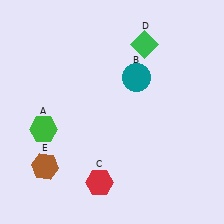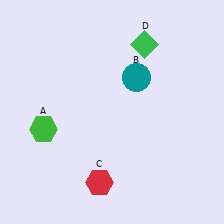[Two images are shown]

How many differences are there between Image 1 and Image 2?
There is 1 difference between the two images.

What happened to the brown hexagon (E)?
The brown hexagon (E) was removed in Image 2. It was in the bottom-left area of Image 1.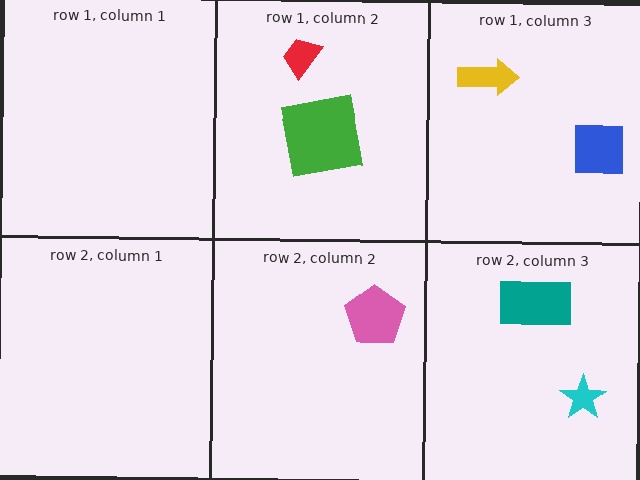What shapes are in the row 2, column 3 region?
The teal rectangle, the cyan star.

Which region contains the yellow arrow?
The row 1, column 3 region.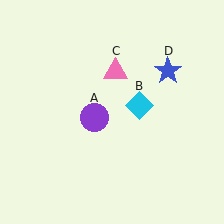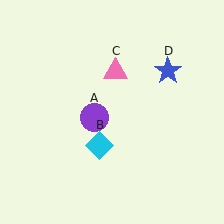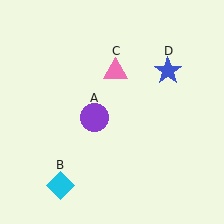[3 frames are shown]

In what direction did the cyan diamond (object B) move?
The cyan diamond (object B) moved down and to the left.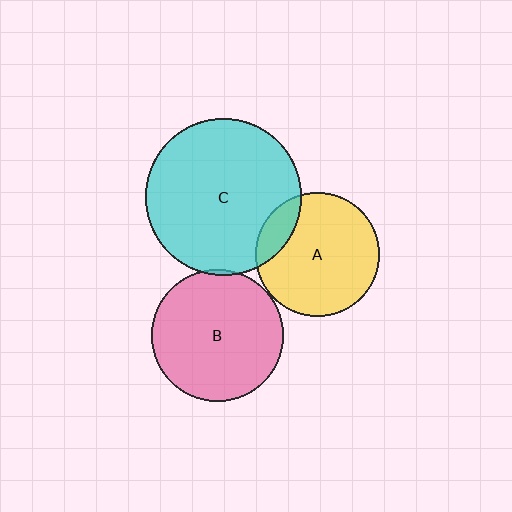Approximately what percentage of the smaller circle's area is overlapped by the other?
Approximately 15%.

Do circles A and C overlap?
Yes.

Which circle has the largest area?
Circle C (cyan).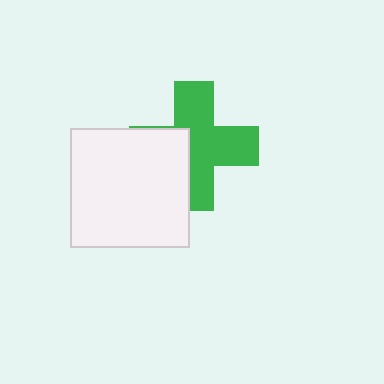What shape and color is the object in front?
The object in front is a white square.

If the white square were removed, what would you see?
You would see the complete green cross.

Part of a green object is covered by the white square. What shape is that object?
It is a cross.